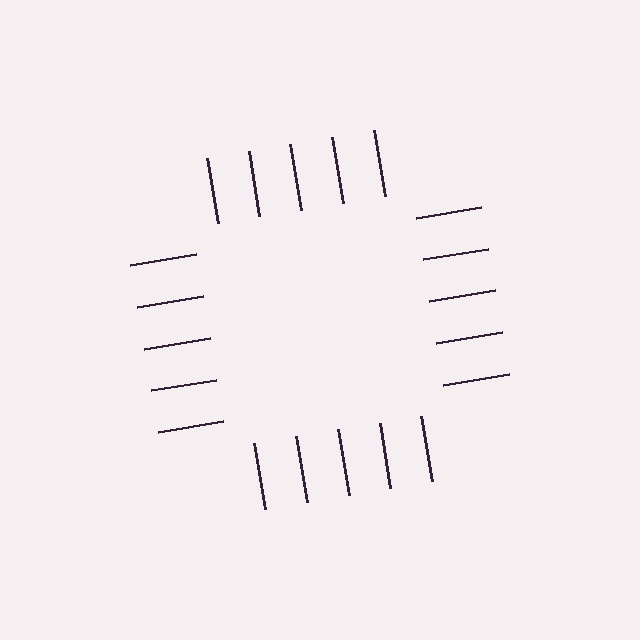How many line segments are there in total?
20 — 5 along each of the 4 edges.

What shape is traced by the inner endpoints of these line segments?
An illusory square — the line segments terminate on its edges but no continuous stroke is drawn.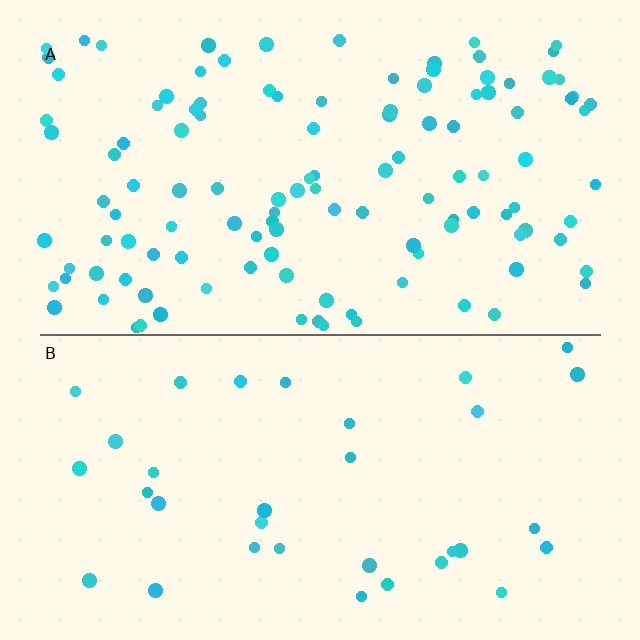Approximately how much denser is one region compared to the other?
Approximately 3.5× — region A over region B.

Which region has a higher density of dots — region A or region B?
A (the top).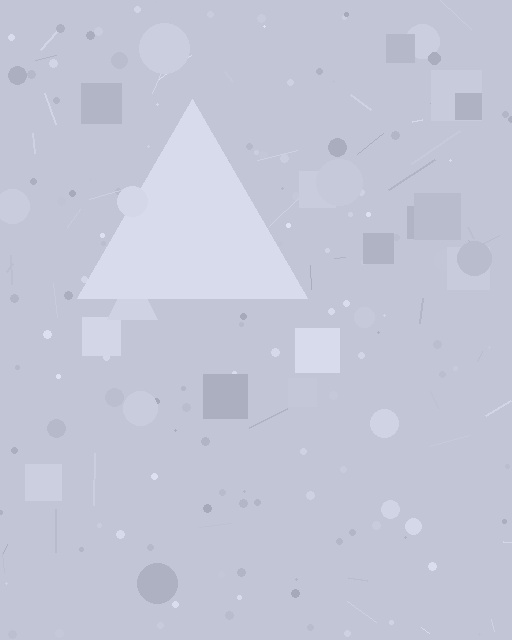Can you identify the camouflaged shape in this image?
The camouflaged shape is a triangle.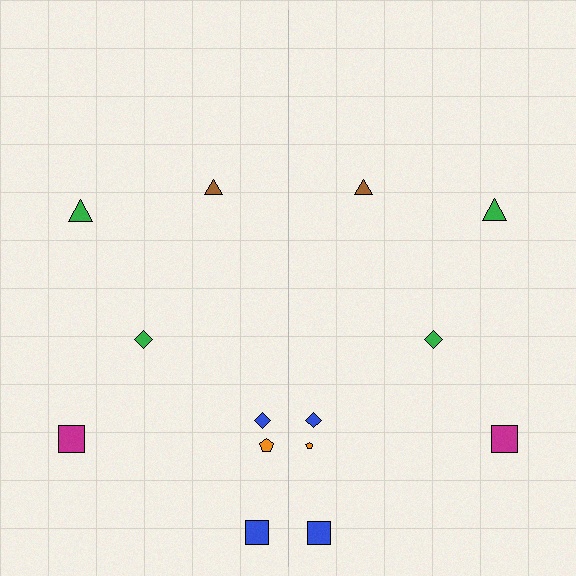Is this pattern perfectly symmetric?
No, the pattern is not perfectly symmetric. The orange pentagon on the right side has a different size than its mirror counterpart.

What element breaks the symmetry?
The orange pentagon on the right side has a different size than its mirror counterpart.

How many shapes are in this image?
There are 14 shapes in this image.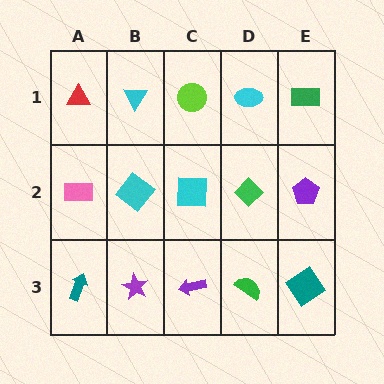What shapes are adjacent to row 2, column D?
A cyan ellipse (row 1, column D), a green semicircle (row 3, column D), a cyan square (row 2, column C), a purple pentagon (row 2, column E).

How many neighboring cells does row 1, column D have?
3.